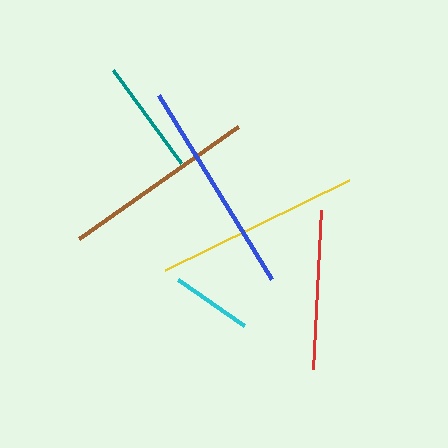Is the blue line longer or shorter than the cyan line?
The blue line is longer than the cyan line.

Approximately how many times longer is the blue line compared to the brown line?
The blue line is approximately 1.1 times the length of the brown line.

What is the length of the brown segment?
The brown segment is approximately 194 pixels long.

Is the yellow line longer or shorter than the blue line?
The blue line is longer than the yellow line.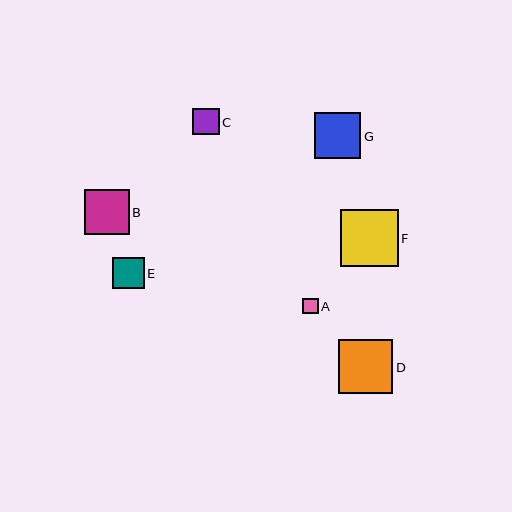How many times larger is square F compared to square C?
Square F is approximately 2.2 times the size of square C.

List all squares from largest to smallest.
From largest to smallest: F, D, G, B, E, C, A.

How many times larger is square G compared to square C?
Square G is approximately 1.7 times the size of square C.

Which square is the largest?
Square F is the largest with a size of approximately 58 pixels.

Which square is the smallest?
Square A is the smallest with a size of approximately 15 pixels.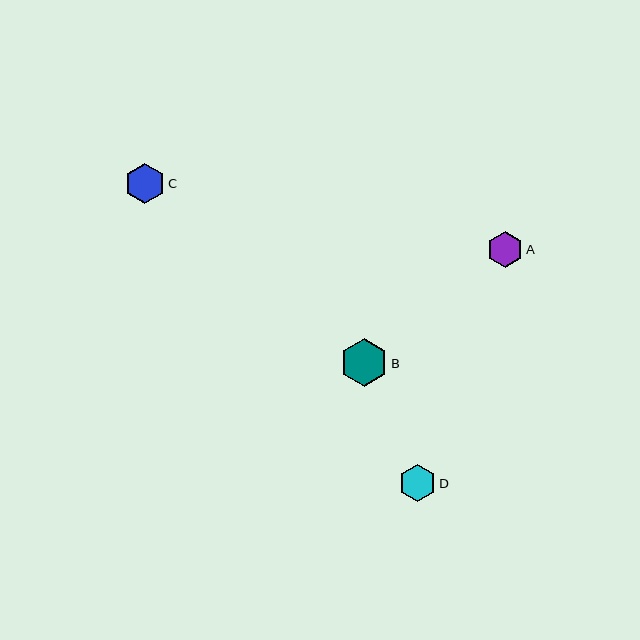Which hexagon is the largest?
Hexagon B is the largest with a size of approximately 47 pixels.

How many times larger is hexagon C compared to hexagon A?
Hexagon C is approximately 1.2 times the size of hexagon A.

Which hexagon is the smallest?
Hexagon A is the smallest with a size of approximately 35 pixels.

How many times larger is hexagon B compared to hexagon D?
Hexagon B is approximately 1.3 times the size of hexagon D.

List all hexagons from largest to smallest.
From largest to smallest: B, C, D, A.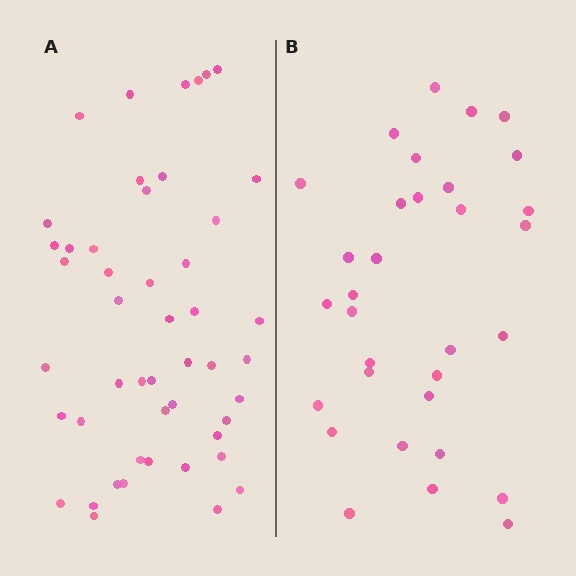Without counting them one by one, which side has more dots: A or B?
Region A (the left region) has more dots.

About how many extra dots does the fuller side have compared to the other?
Region A has approximately 15 more dots than region B.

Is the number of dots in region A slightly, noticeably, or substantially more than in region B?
Region A has substantially more. The ratio is roughly 1.5 to 1.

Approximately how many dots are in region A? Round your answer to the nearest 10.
About 50 dots. (The exact count is 48, which rounds to 50.)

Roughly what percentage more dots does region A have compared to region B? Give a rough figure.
About 50% more.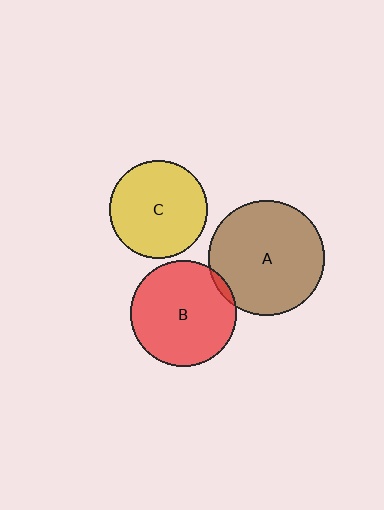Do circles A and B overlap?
Yes.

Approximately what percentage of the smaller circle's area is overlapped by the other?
Approximately 5%.